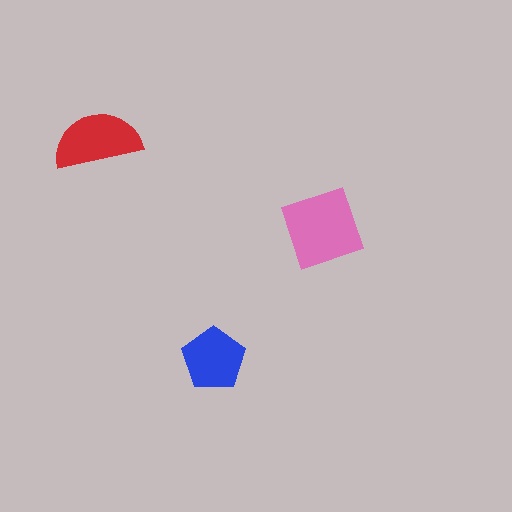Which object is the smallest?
The blue pentagon.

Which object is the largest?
The pink square.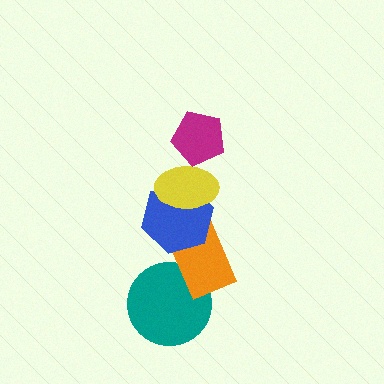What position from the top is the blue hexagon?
The blue hexagon is 3rd from the top.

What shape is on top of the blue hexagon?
The yellow ellipse is on top of the blue hexagon.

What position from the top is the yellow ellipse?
The yellow ellipse is 2nd from the top.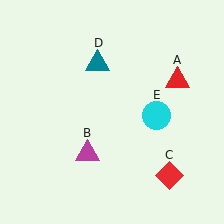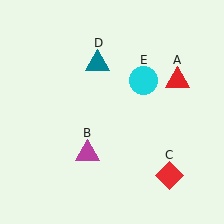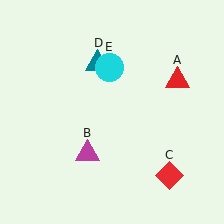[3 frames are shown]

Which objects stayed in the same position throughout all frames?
Red triangle (object A) and magenta triangle (object B) and red diamond (object C) and teal triangle (object D) remained stationary.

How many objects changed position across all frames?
1 object changed position: cyan circle (object E).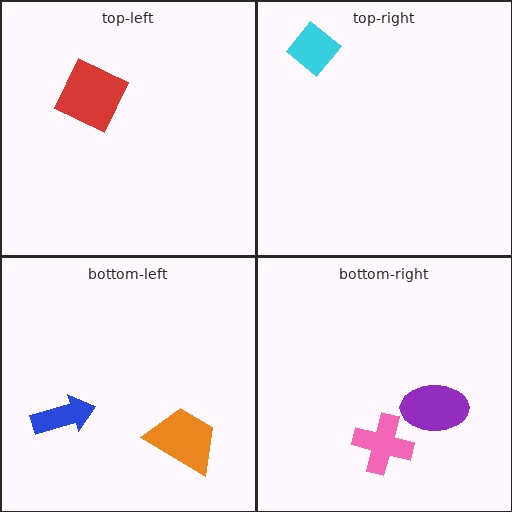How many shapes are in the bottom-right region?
2.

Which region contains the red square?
The top-left region.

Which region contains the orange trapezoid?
The bottom-left region.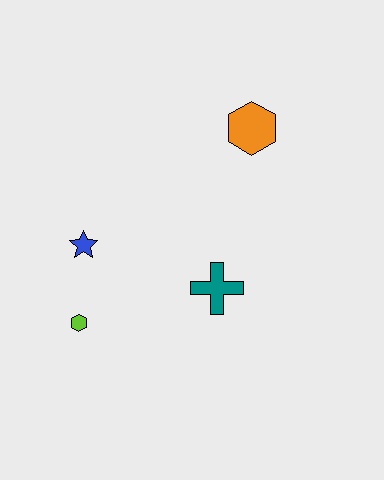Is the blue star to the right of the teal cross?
No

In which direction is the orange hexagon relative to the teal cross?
The orange hexagon is above the teal cross.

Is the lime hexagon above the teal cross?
No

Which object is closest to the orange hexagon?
The teal cross is closest to the orange hexagon.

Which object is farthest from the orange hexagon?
The lime hexagon is farthest from the orange hexagon.